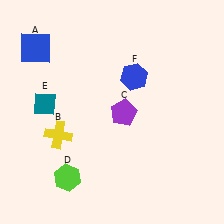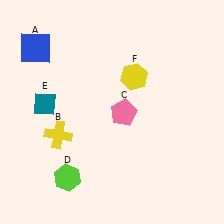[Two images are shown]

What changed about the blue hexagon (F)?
In Image 1, F is blue. In Image 2, it changed to yellow.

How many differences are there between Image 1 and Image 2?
There are 2 differences between the two images.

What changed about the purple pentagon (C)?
In Image 1, C is purple. In Image 2, it changed to pink.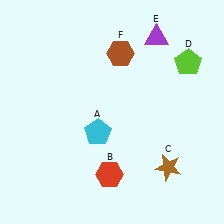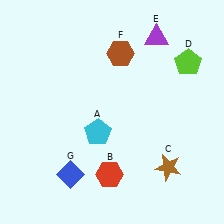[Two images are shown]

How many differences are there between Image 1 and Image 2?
There is 1 difference between the two images.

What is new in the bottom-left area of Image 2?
A blue diamond (G) was added in the bottom-left area of Image 2.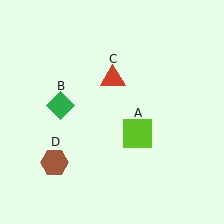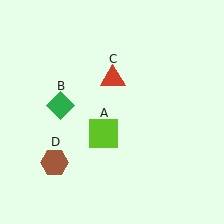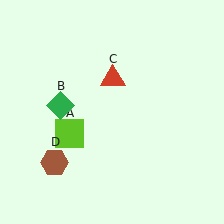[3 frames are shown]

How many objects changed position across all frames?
1 object changed position: lime square (object A).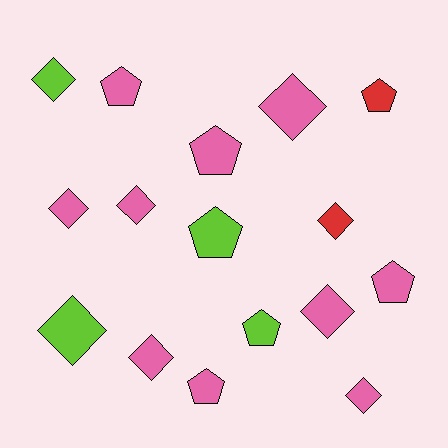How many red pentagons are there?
There is 1 red pentagon.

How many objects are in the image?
There are 16 objects.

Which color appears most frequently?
Pink, with 10 objects.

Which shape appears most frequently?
Diamond, with 9 objects.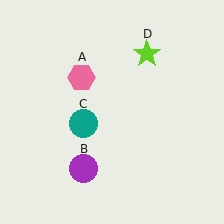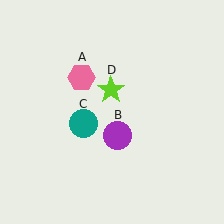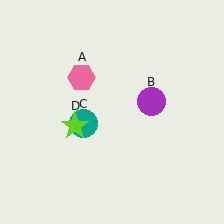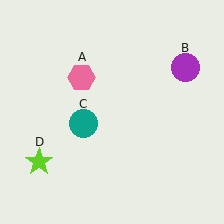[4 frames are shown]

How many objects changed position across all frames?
2 objects changed position: purple circle (object B), lime star (object D).